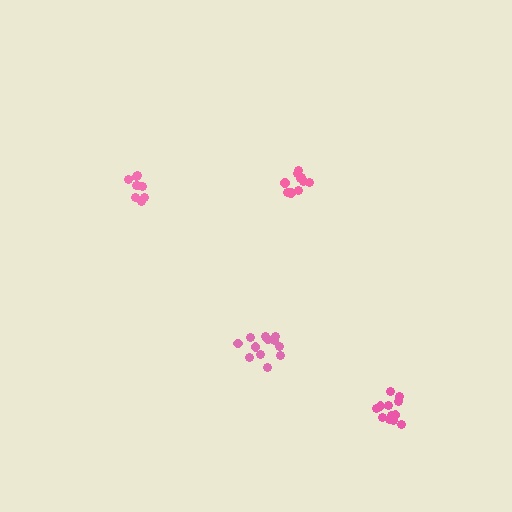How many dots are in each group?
Group 1: 12 dots, Group 2: 9 dots, Group 3: 12 dots, Group 4: 10 dots (43 total).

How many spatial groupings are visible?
There are 4 spatial groupings.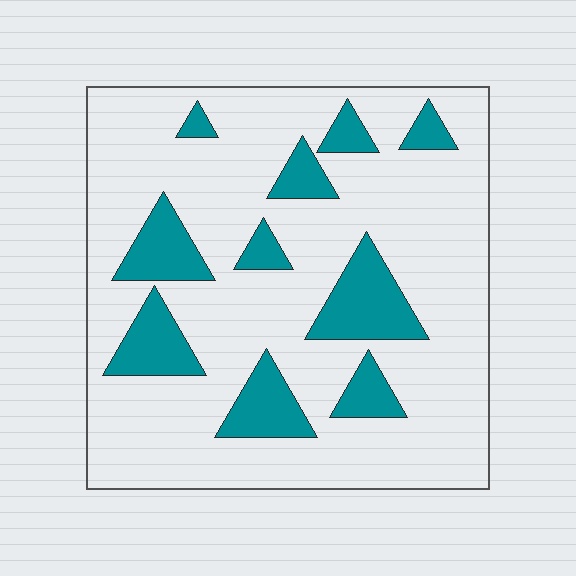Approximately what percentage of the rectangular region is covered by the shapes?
Approximately 20%.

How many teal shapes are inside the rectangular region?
10.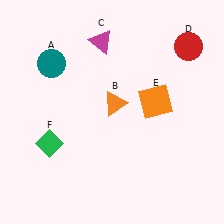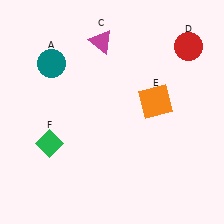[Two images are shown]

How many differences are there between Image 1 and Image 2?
There is 1 difference between the two images.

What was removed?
The orange triangle (B) was removed in Image 2.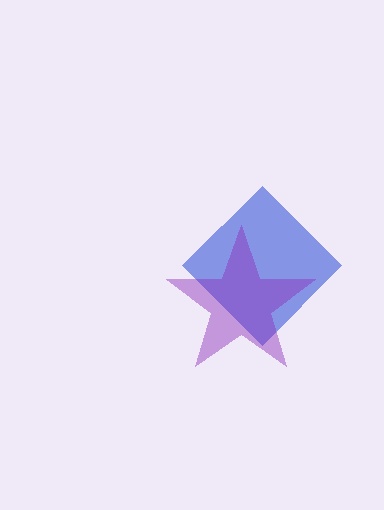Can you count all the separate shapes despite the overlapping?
Yes, there are 2 separate shapes.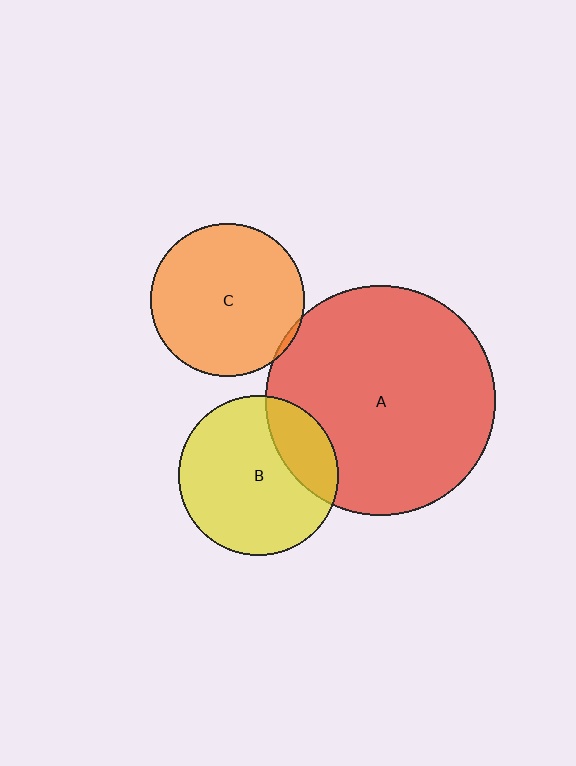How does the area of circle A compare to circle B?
Approximately 2.1 times.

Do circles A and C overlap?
Yes.